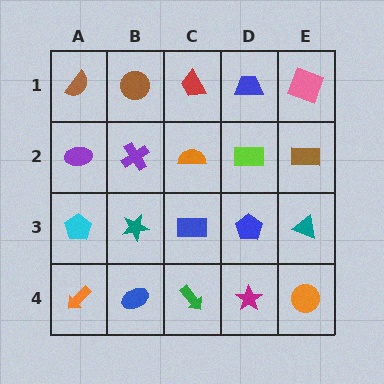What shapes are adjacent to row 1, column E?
A brown rectangle (row 2, column E), a blue trapezoid (row 1, column D).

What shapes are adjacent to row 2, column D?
A blue trapezoid (row 1, column D), a blue pentagon (row 3, column D), an orange semicircle (row 2, column C), a brown rectangle (row 2, column E).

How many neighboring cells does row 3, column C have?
4.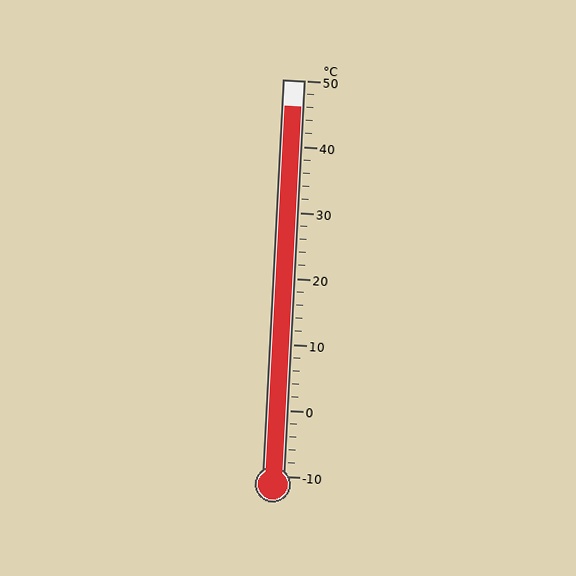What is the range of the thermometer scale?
The thermometer scale ranges from -10°C to 50°C.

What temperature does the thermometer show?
The thermometer shows approximately 46°C.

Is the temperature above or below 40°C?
The temperature is above 40°C.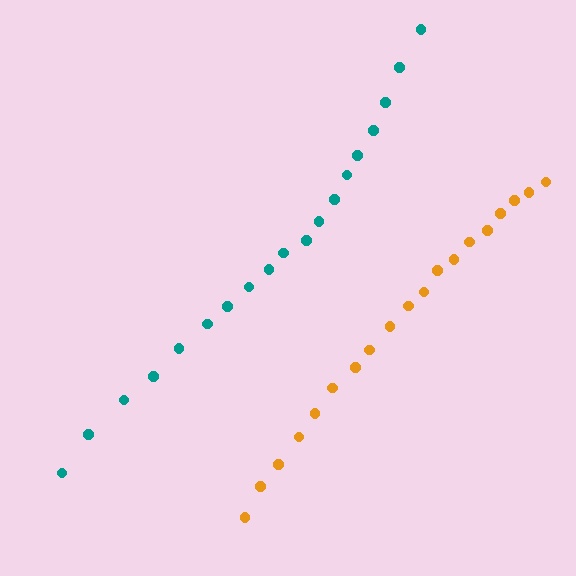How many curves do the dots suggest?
There are 2 distinct paths.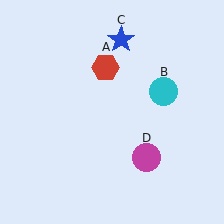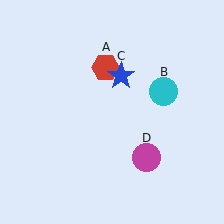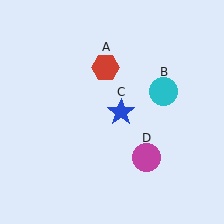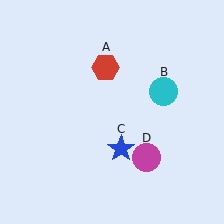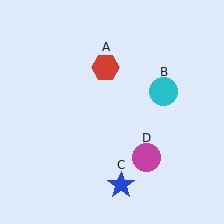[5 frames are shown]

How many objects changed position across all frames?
1 object changed position: blue star (object C).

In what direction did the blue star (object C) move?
The blue star (object C) moved down.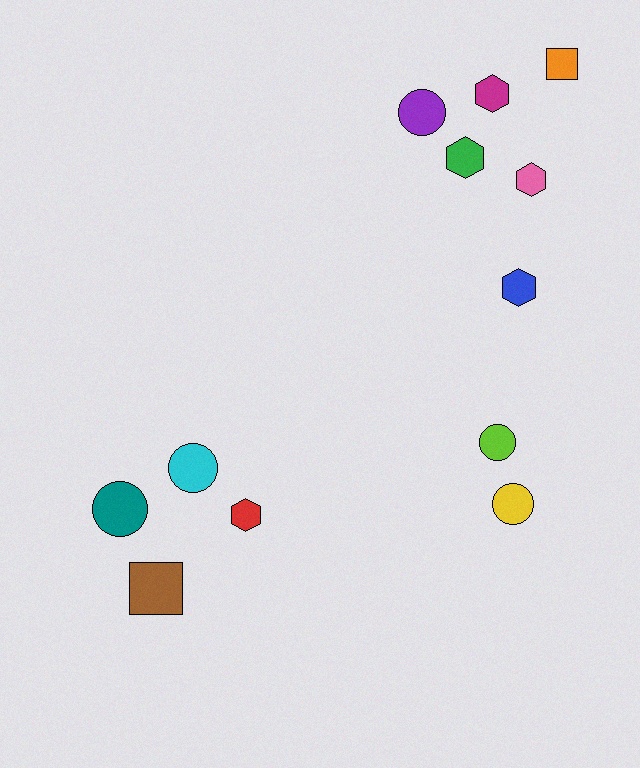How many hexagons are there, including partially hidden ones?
There are 5 hexagons.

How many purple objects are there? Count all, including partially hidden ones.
There is 1 purple object.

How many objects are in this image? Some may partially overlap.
There are 12 objects.